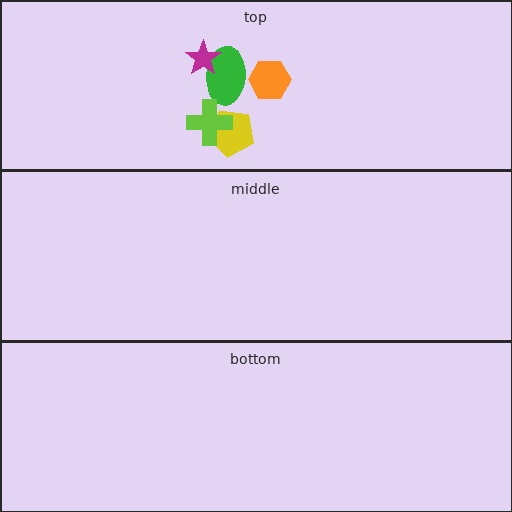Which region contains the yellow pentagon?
The top region.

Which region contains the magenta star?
The top region.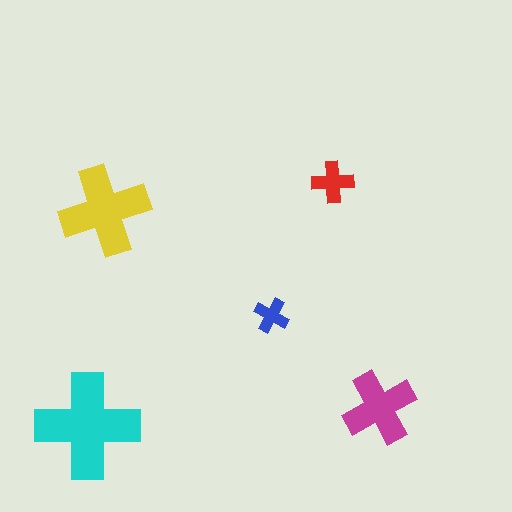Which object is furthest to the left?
The cyan cross is leftmost.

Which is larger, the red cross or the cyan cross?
The cyan one.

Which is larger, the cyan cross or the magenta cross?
The cyan one.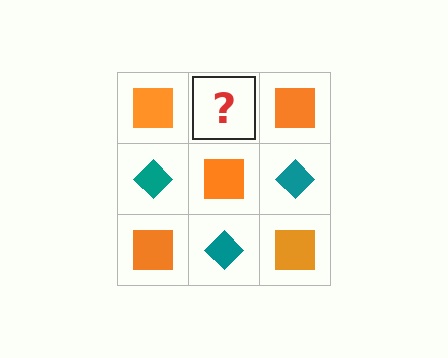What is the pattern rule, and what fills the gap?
The rule is that it alternates orange square and teal diamond in a checkerboard pattern. The gap should be filled with a teal diamond.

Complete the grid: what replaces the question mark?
The question mark should be replaced with a teal diamond.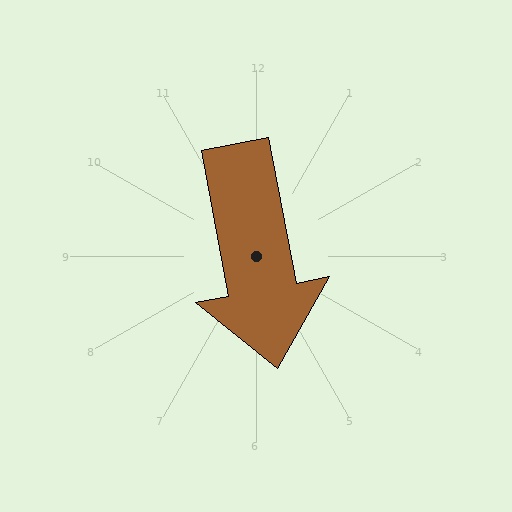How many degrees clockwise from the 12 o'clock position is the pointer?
Approximately 169 degrees.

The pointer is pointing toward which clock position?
Roughly 6 o'clock.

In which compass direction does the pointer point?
South.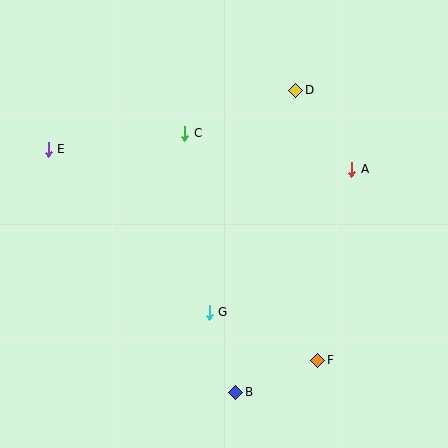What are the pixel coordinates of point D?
Point D is at (296, 90).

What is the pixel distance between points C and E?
The distance between C and E is 137 pixels.